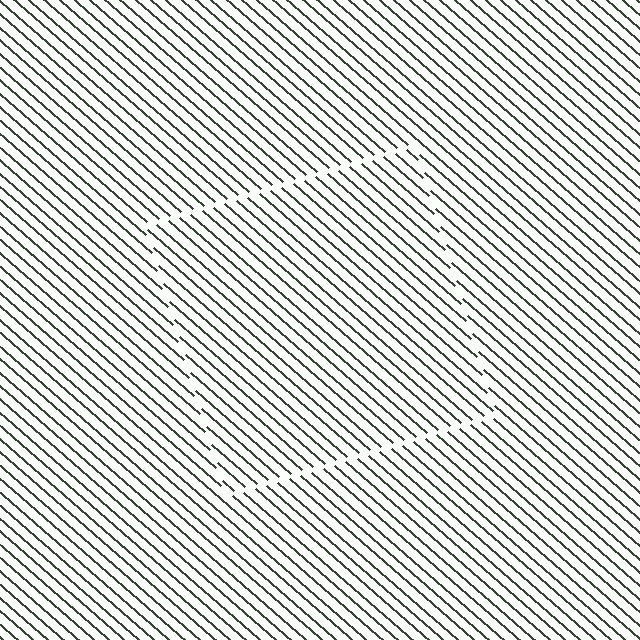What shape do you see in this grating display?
An illusory square. The interior of the shape contains the same grating, shifted by half a period — the contour is defined by the phase discontinuity where line-ends from the inner and outer gratings abut.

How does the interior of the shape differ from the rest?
The interior of the shape contains the same grating, shifted by half a period — the contour is defined by the phase discontinuity where line-ends from the inner and outer gratings abut.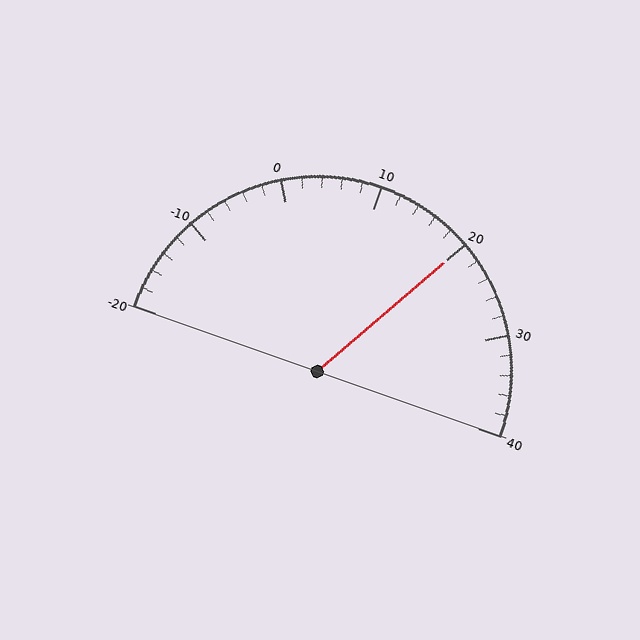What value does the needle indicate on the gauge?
The needle indicates approximately 20.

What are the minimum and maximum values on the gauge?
The gauge ranges from -20 to 40.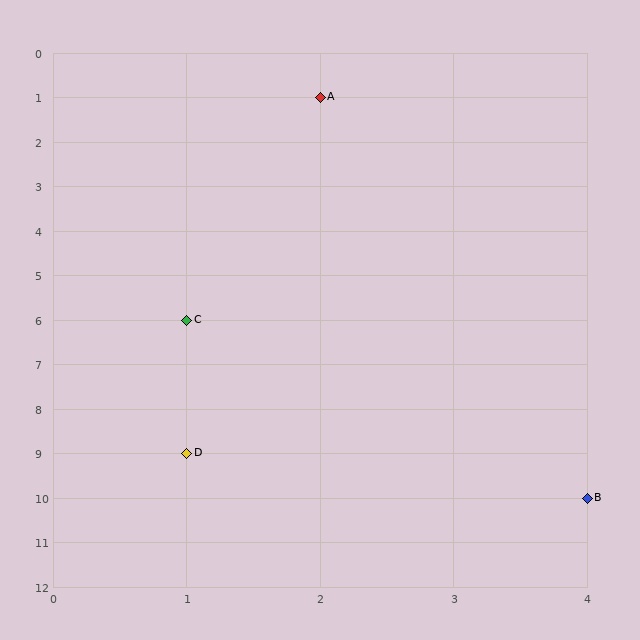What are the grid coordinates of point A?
Point A is at grid coordinates (2, 1).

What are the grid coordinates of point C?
Point C is at grid coordinates (1, 6).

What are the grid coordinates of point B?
Point B is at grid coordinates (4, 10).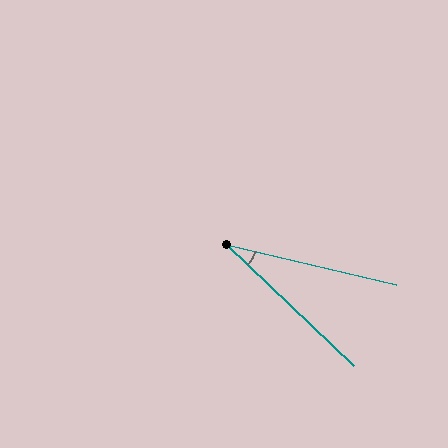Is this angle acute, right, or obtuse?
It is acute.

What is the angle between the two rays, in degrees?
Approximately 30 degrees.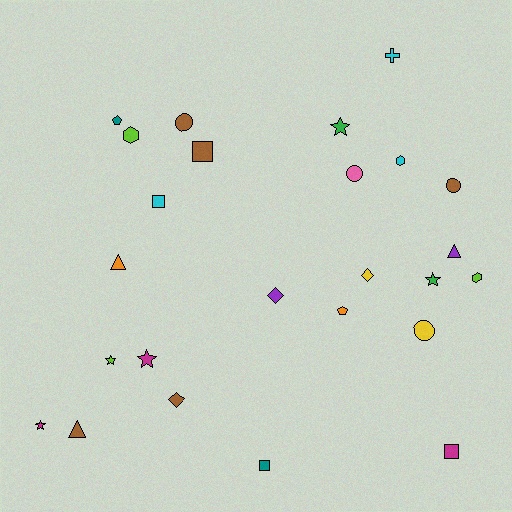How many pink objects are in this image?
There is 1 pink object.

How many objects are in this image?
There are 25 objects.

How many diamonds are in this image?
There are 3 diamonds.